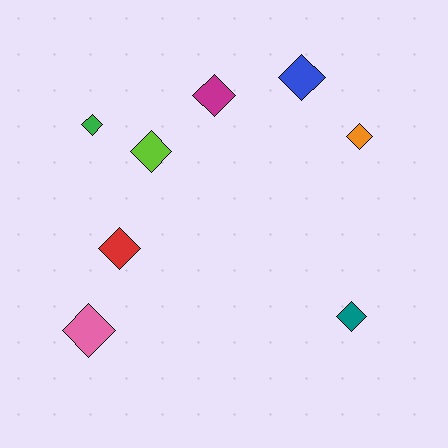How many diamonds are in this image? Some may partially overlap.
There are 8 diamonds.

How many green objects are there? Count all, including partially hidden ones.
There is 1 green object.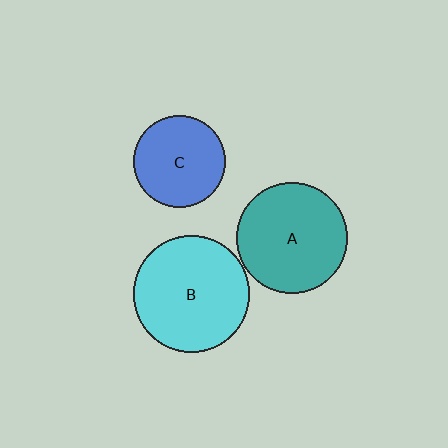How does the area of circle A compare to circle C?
Approximately 1.4 times.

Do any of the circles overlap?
No, none of the circles overlap.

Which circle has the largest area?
Circle B (cyan).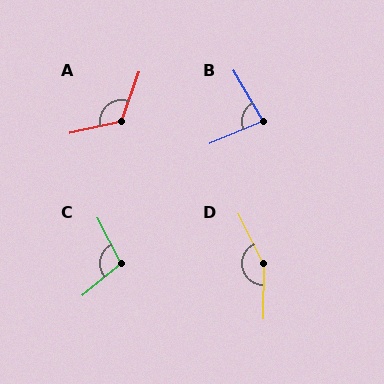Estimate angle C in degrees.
Approximately 102 degrees.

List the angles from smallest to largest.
B (83°), C (102°), A (122°), D (154°).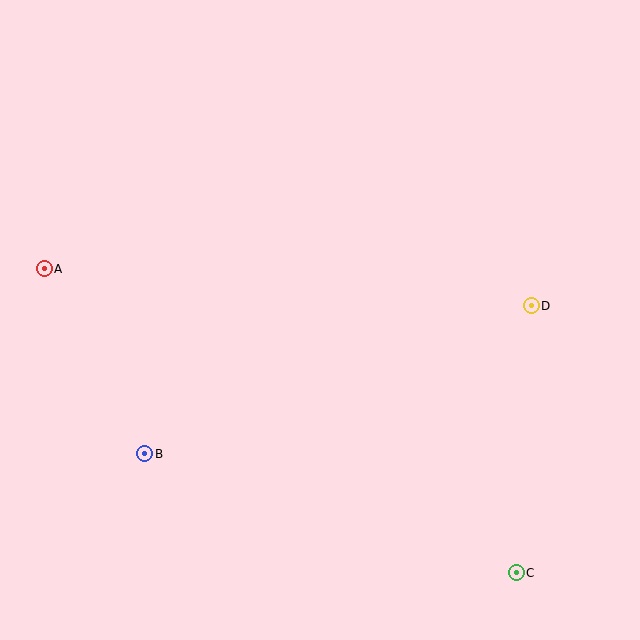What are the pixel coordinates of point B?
Point B is at (145, 454).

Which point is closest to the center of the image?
Point D at (531, 306) is closest to the center.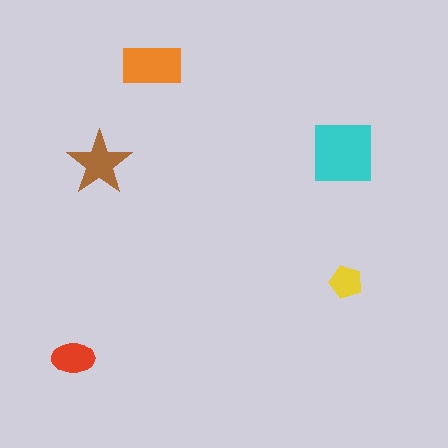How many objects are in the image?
There are 5 objects in the image.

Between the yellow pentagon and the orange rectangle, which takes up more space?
The orange rectangle.